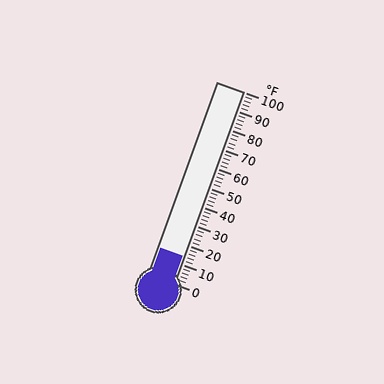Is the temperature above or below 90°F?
The temperature is below 90°F.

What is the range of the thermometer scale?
The thermometer scale ranges from 0°F to 100°F.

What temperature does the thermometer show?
The thermometer shows approximately 14°F.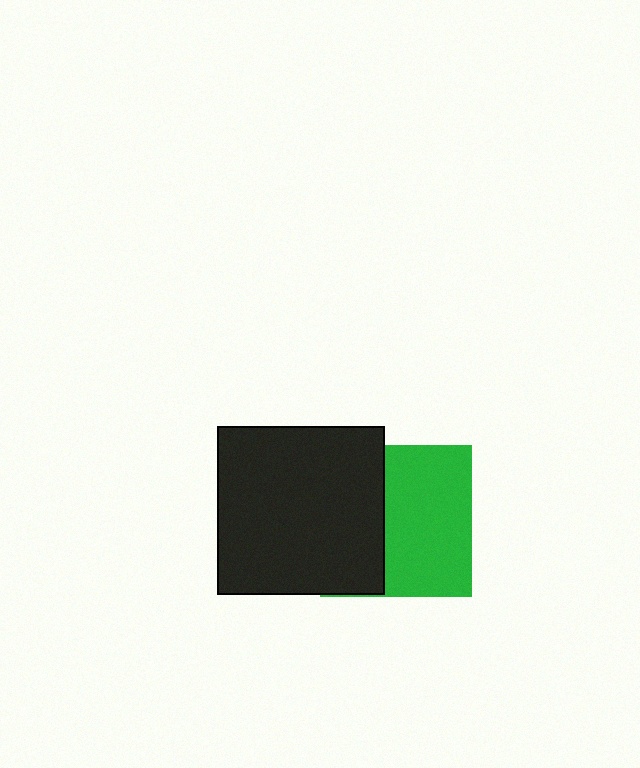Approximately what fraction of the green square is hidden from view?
Roughly 43% of the green square is hidden behind the black square.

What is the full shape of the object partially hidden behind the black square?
The partially hidden object is a green square.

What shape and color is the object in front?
The object in front is a black square.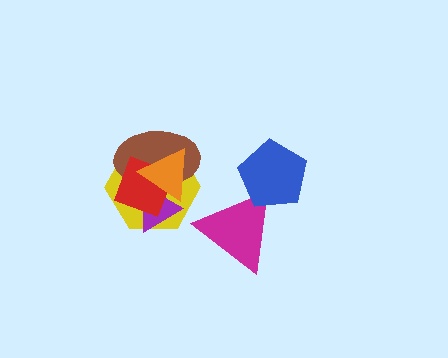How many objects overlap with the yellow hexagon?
4 objects overlap with the yellow hexagon.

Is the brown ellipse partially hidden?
Yes, it is partially covered by another shape.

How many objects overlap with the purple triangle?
4 objects overlap with the purple triangle.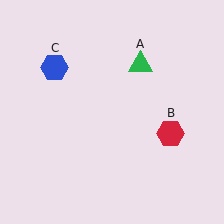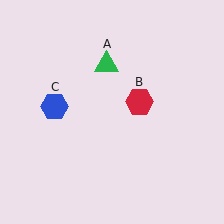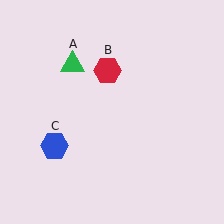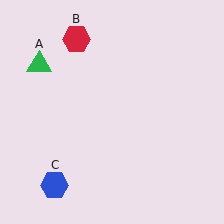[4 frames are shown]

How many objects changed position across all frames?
3 objects changed position: green triangle (object A), red hexagon (object B), blue hexagon (object C).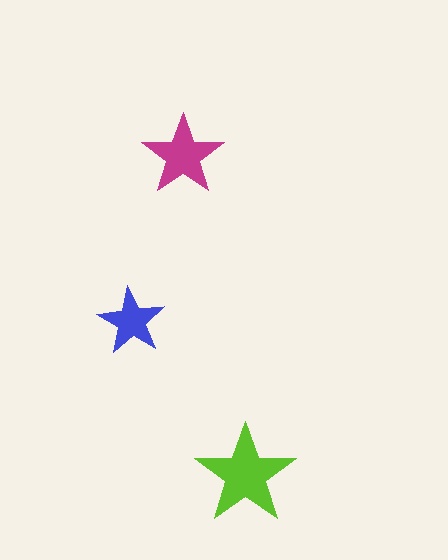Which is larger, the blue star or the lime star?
The lime one.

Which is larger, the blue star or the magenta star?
The magenta one.